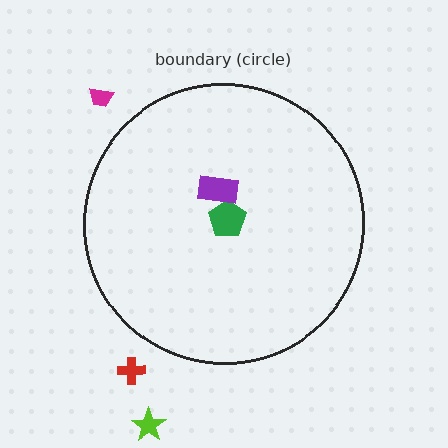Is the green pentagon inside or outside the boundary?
Inside.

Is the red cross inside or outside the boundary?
Outside.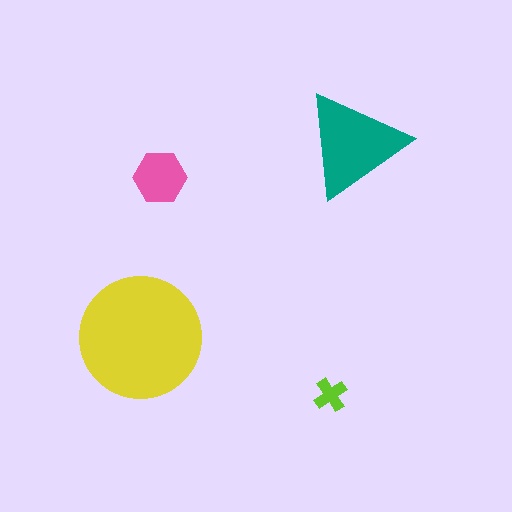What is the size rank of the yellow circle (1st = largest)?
1st.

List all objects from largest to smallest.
The yellow circle, the teal triangle, the pink hexagon, the lime cross.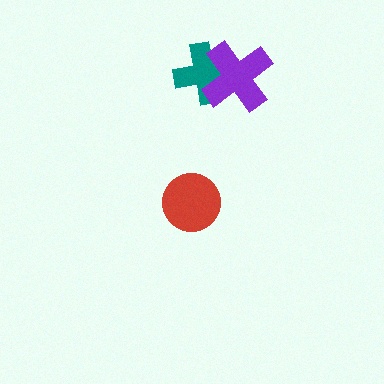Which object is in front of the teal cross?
The purple cross is in front of the teal cross.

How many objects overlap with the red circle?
0 objects overlap with the red circle.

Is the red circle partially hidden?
No, no other shape covers it.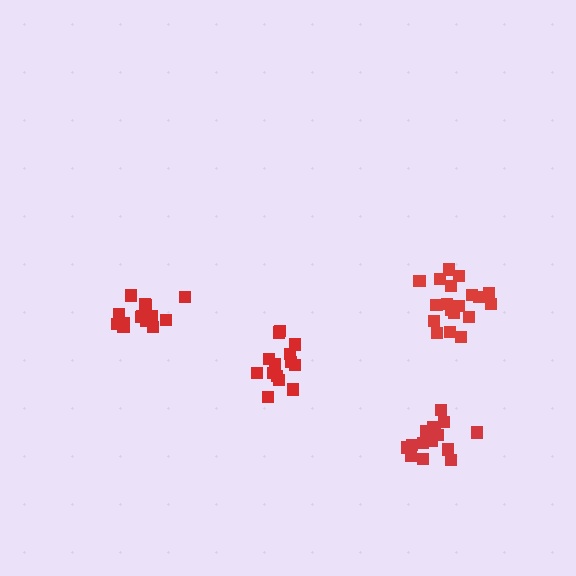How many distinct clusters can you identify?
There are 4 distinct clusters.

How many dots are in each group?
Group 1: 14 dots, Group 2: 15 dots, Group 3: 16 dots, Group 4: 19 dots (64 total).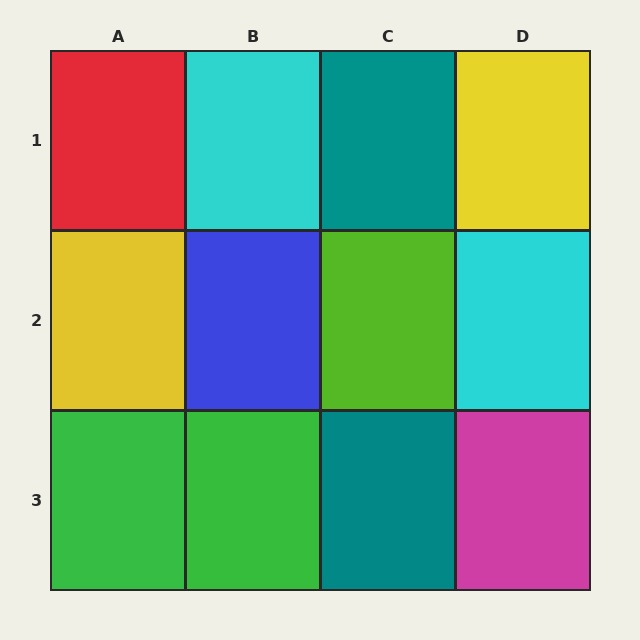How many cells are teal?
2 cells are teal.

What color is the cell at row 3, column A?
Green.